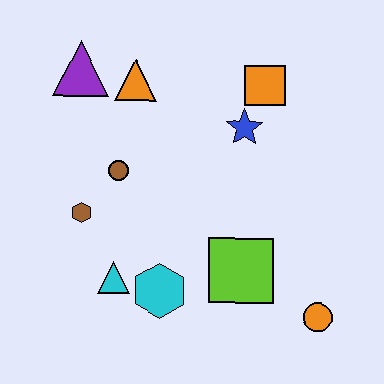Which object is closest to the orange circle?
The lime square is closest to the orange circle.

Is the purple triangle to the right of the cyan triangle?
No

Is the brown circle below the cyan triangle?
No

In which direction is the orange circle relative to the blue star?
The orange circle is below the blue star.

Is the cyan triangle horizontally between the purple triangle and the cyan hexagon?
Yes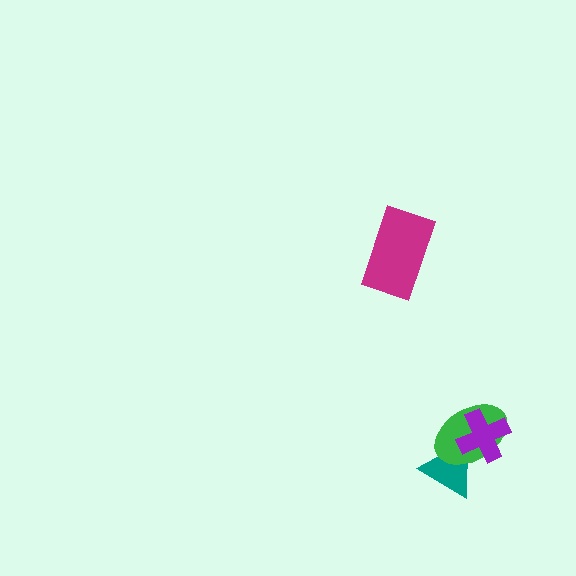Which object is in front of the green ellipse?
The purple cross is in front of the green ellipse.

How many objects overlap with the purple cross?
2 objects overlap with the purple cross.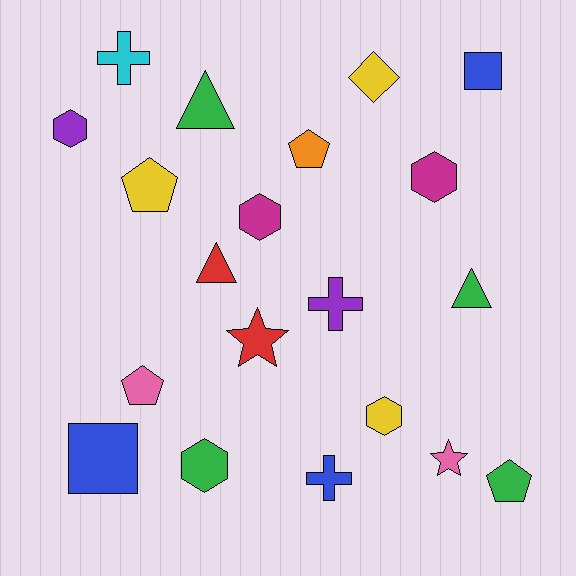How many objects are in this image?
There are 20 objects.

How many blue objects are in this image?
There are 3 blue objects.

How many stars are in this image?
There are 2 stars.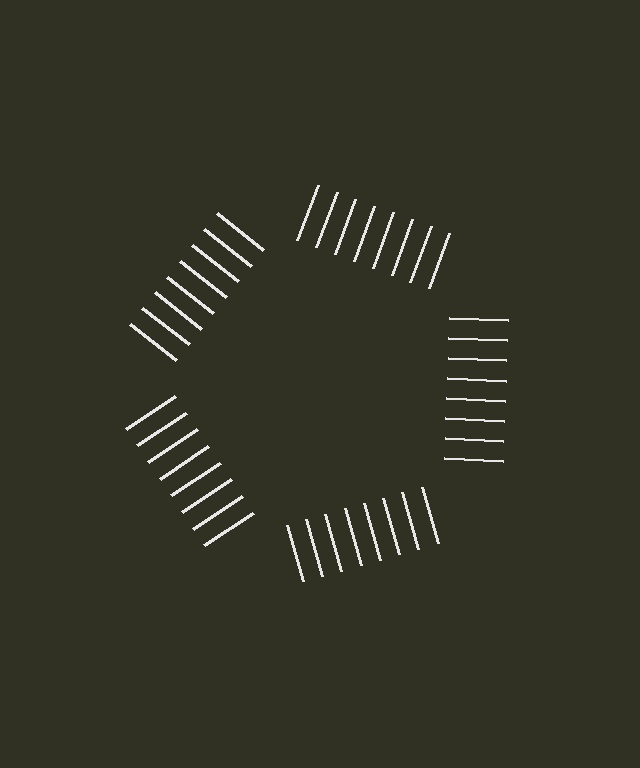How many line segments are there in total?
40 — 8 along each of the 5 edges.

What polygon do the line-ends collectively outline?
An illusory pentagon — the line segments terminate on its edges but no continuous stroke is drawn.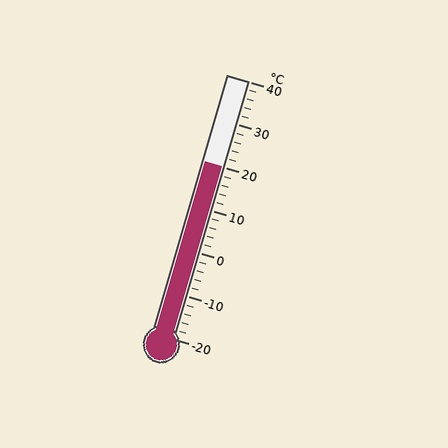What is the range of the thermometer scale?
The thermometer scale ranges from -20°C to 40°C.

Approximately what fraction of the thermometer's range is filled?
The thermometer is filled to approximately 65% of its range.